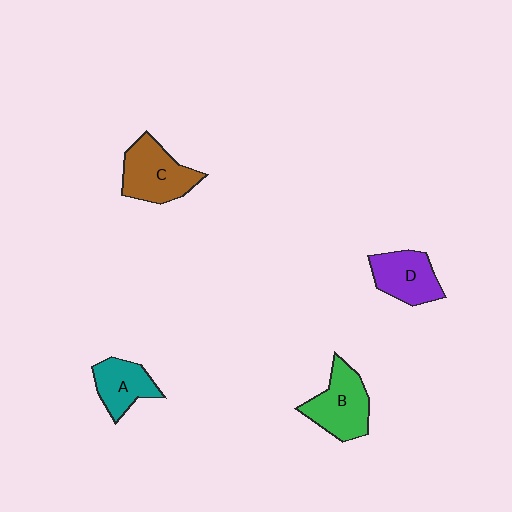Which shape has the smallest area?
Shape A (teal).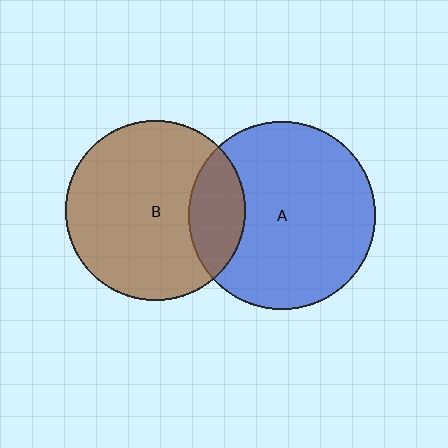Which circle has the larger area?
Circle A (blue).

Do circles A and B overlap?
Yes.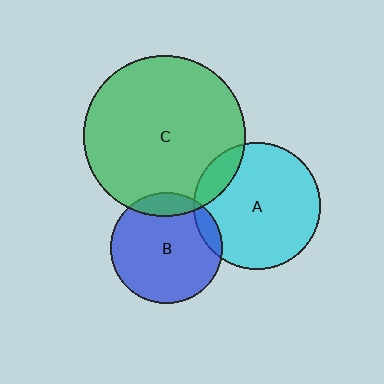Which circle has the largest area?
Circle C (green).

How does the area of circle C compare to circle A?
Approximately 1.6 times.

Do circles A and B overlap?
Yes.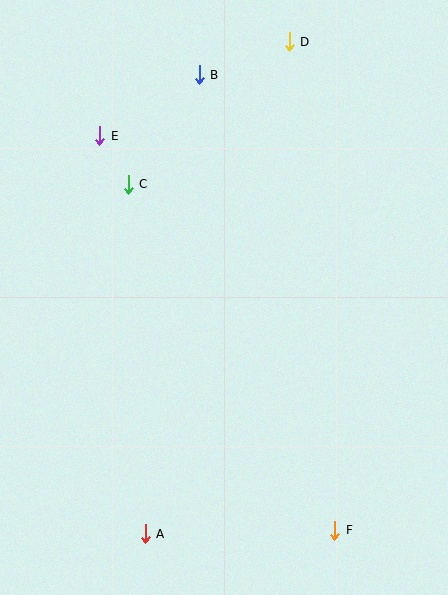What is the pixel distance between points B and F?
The distance between B and F is 475 pixels.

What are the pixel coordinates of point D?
Point D is at (289, 42).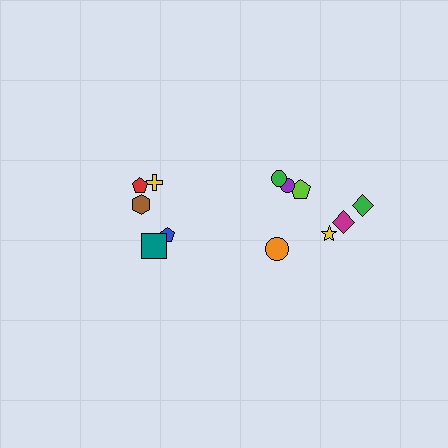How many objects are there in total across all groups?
There are 12 objects.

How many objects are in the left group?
There are 5 objects.